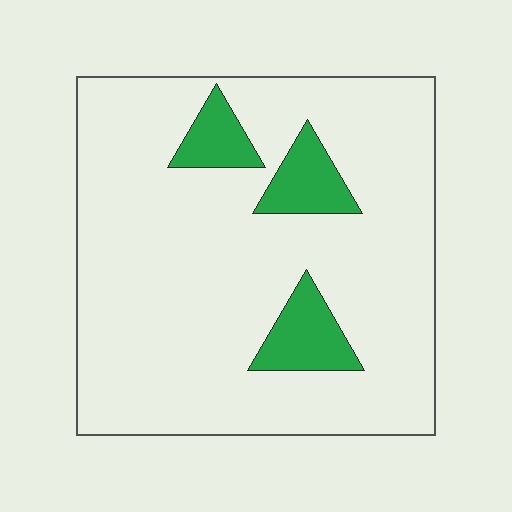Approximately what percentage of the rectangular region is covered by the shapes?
Approximately 10%.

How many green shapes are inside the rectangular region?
3.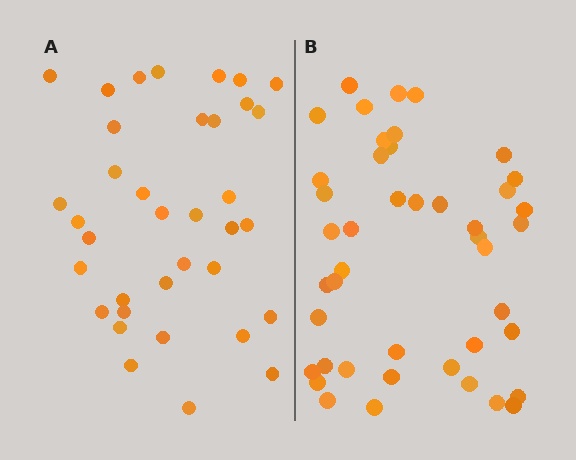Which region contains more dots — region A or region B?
Region B (the right region) has more dots.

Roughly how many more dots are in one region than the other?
Region B has roughly 8 or so more dots than region A.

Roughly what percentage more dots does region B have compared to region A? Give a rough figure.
About 20% more.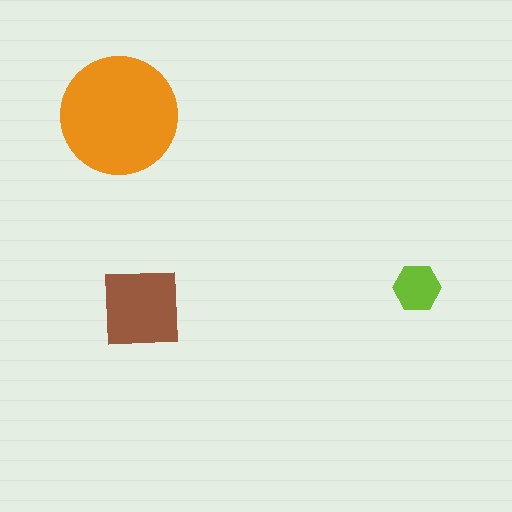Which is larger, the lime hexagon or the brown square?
The brown square.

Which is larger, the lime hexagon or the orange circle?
The orange circle.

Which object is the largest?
The orange circle.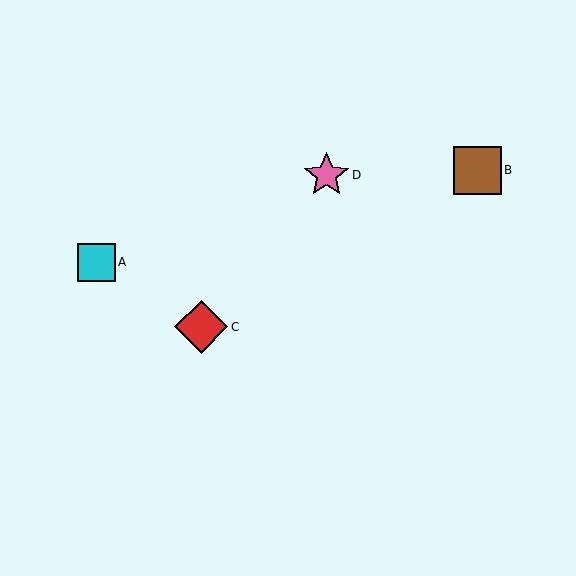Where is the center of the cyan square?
The center of the cyan square is at (96, 262).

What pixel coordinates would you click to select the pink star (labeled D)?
Click at (326, 175) to select the pink star D.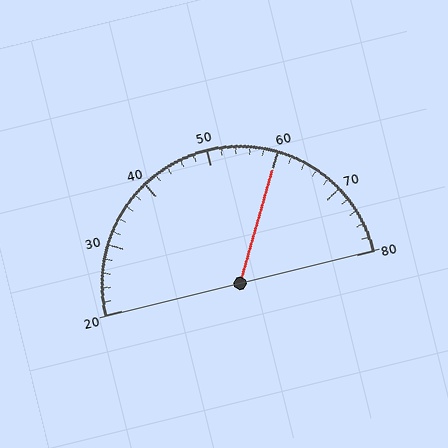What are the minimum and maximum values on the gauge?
The gauge ranges from 20 to 80.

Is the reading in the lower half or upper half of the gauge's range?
The reading is in the upper half of the range (20 to 80).